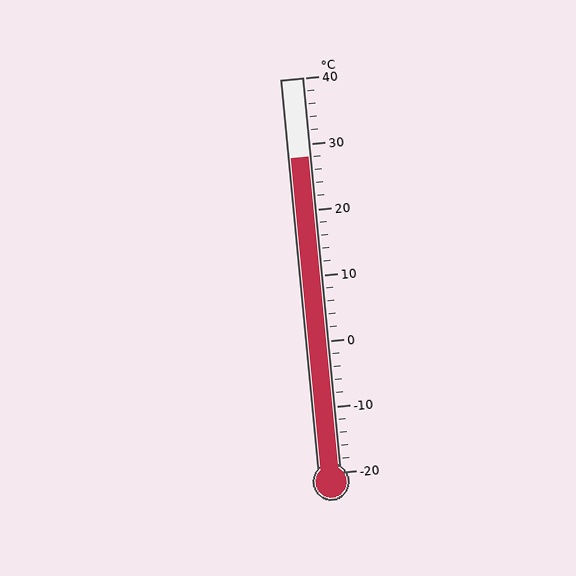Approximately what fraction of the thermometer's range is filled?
The thermometer is filled to approximately 80% of its range.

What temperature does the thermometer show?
The thermometer shows approximately 28°C.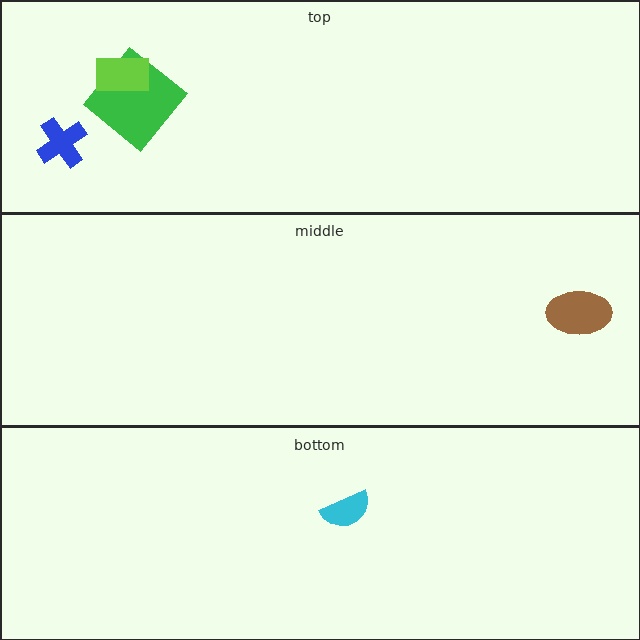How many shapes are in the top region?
3.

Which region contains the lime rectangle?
The top region.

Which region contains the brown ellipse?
The middle region.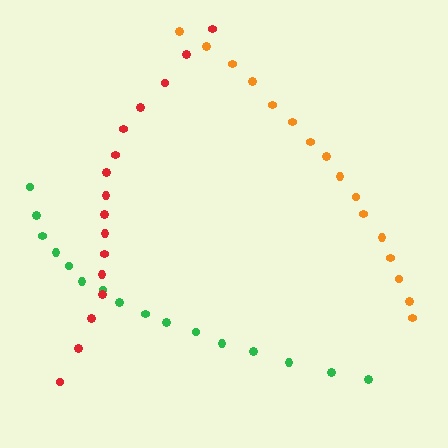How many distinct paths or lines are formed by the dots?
There are 3 distinct paths.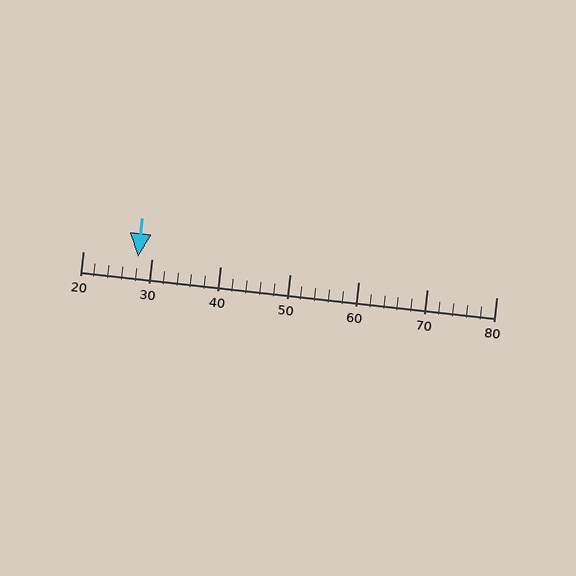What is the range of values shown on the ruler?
The ruler shows values from 20 to 80.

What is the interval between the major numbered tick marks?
The major tick marks are spaced 10 units apart.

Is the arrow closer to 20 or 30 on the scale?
The arrow is closer to 30.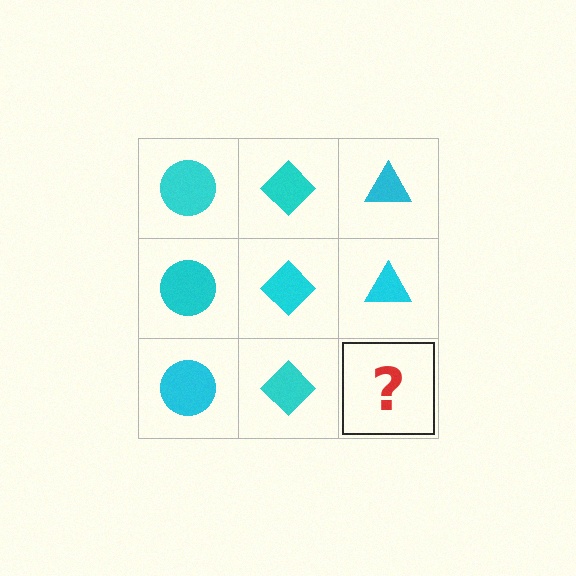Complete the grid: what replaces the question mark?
The question mark should be replaced with a cyan triangle.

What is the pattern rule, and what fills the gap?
The rule is that each column has a consistent shape. The gap should be filled with a cyan triangle.